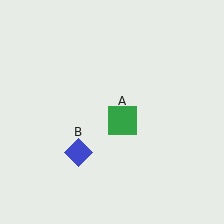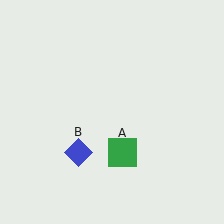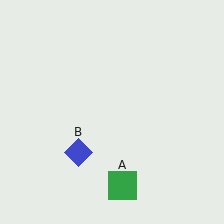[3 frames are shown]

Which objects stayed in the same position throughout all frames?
Blue diamond (object B) remained stationary.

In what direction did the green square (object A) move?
The green square (object A) moved down.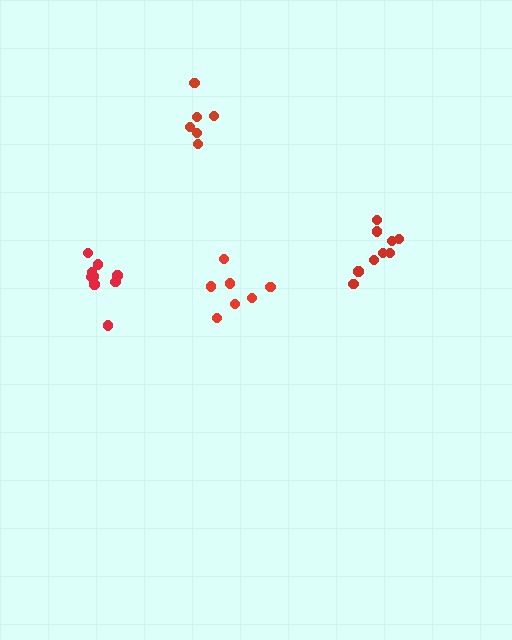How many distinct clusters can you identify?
There are 4 distinct clusters.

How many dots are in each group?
Group 1: 7 dots, Group 2: 9 dots, Group 3: 6 dots, Group 4: 9 dots (31 total).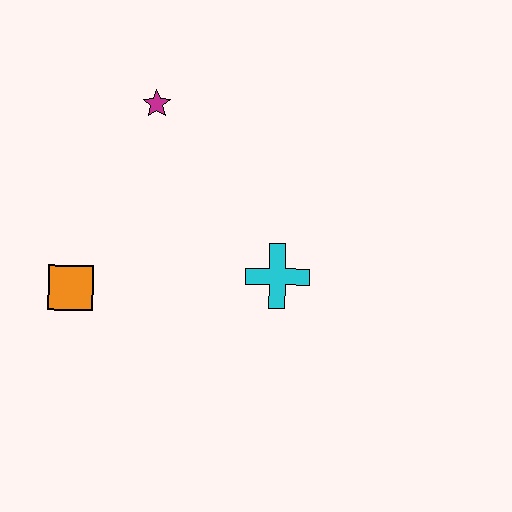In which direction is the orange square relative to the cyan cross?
The orange square is to the left of the cyan cross.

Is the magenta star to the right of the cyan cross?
No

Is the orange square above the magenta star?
No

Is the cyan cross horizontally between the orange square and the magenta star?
No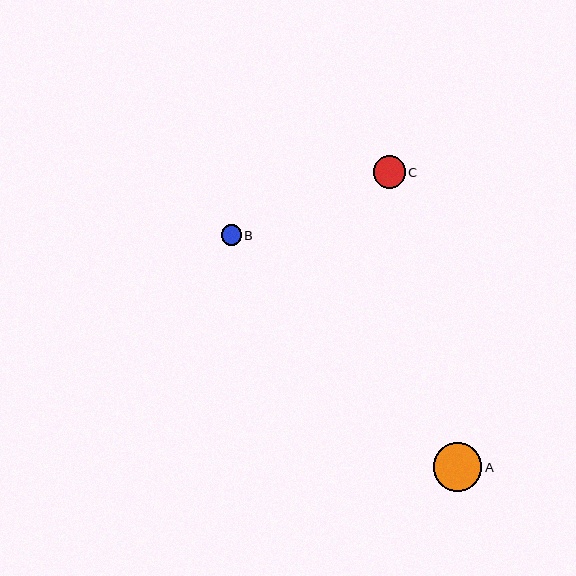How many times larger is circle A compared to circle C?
Circle A is approximately 1.5 times the size of circle C.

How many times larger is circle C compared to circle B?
Circle C is approximately 1.6 times the size of circle B.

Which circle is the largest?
Circle A is the largest with a size of approximately 49 pixels.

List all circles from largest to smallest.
From largest to smallest: A, C, B.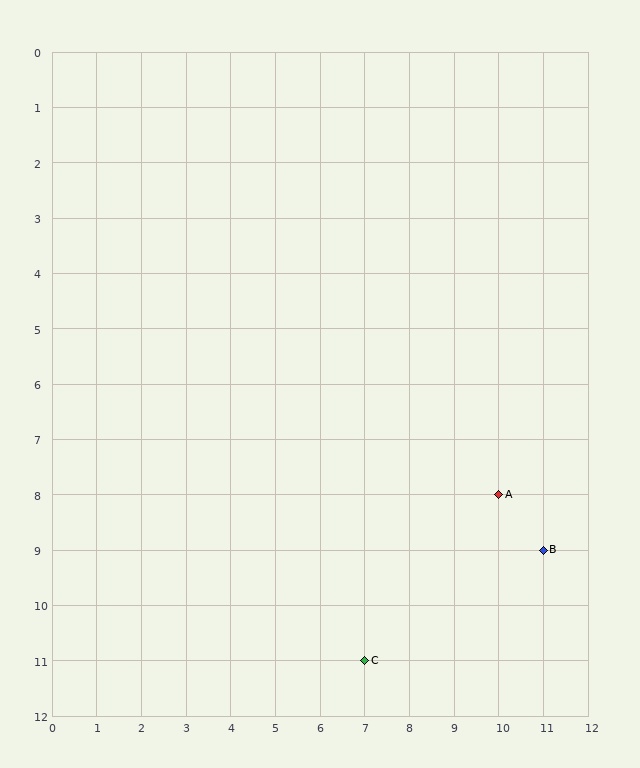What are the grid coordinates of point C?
Point C is at grid coordinates (7, 11).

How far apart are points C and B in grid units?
Points C and B are 4 columns and 2 rows apart (about 4.5 grid units diagonally).